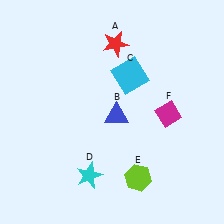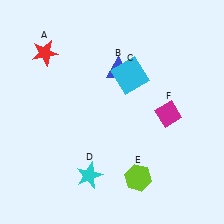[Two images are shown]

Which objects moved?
The objects that moved are: the red star (A), the blue triangle (B).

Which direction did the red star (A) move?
The red star (A) moved left.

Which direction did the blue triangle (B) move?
The blue triangle (B) moved up.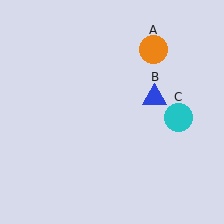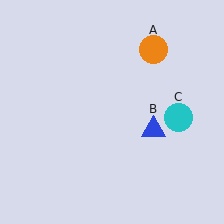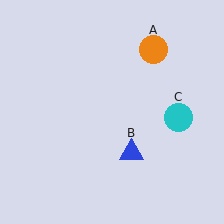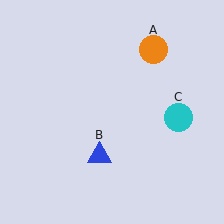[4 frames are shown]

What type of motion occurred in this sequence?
The blue triangle (object B) rotated clockwise around the center of the scene.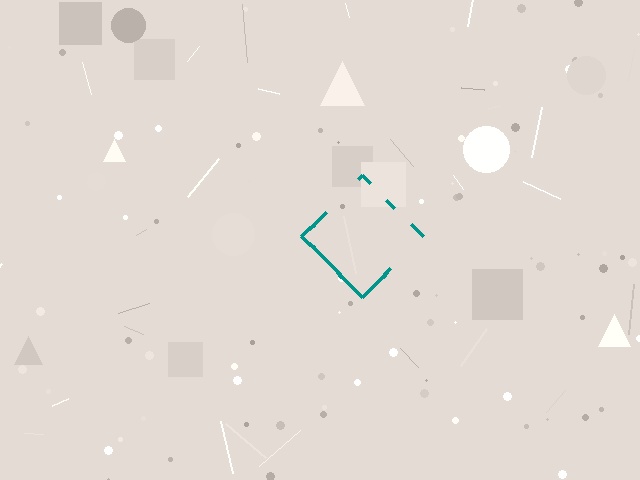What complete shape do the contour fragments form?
The contour fragments form a diamond.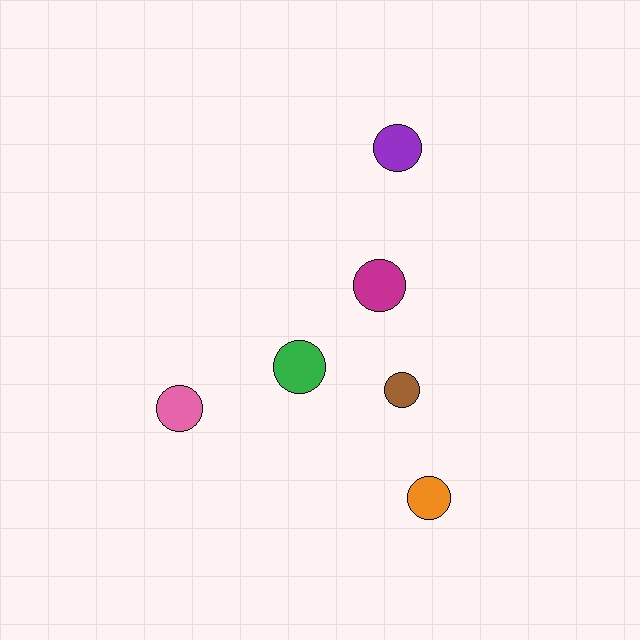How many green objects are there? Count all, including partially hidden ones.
There is 1 green object.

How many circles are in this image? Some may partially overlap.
There are 6 circles.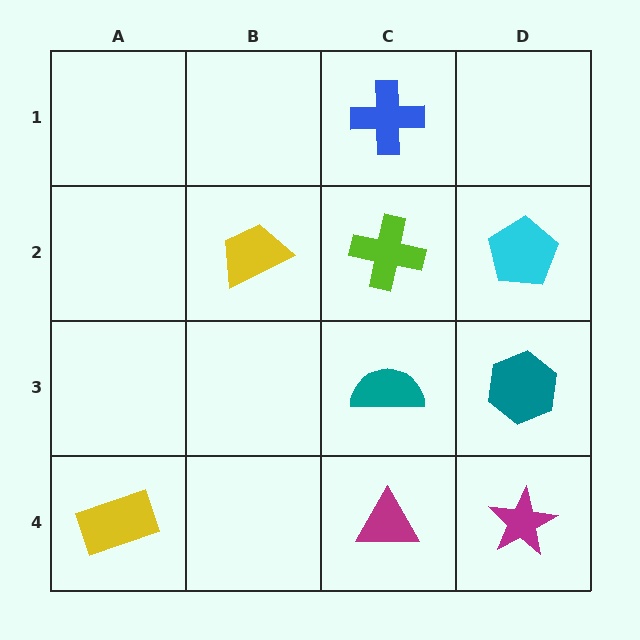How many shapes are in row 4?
3 shapes.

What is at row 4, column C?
A magenta triangle.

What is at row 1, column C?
A blue cross.